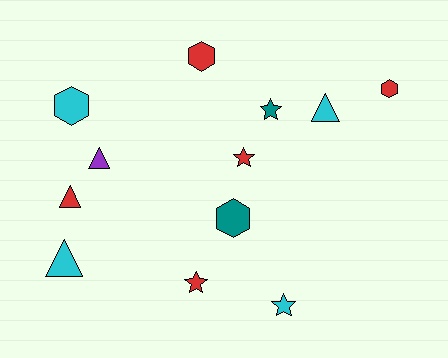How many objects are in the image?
There are 12 objects.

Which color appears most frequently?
Red, with 5 objects.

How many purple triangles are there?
There is 1 purple triangle.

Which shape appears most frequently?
Triangle, with 4 objects.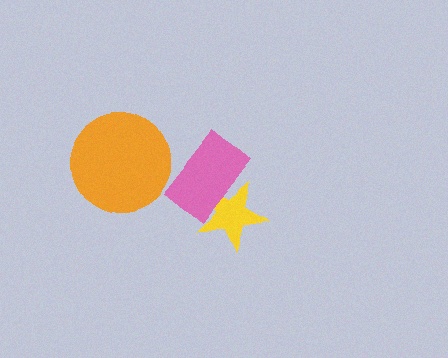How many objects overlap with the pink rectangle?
1 object overlaps with the pink rectangle.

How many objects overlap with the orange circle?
0 objects overlap with the orange circle.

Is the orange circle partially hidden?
No, no other shape covers it.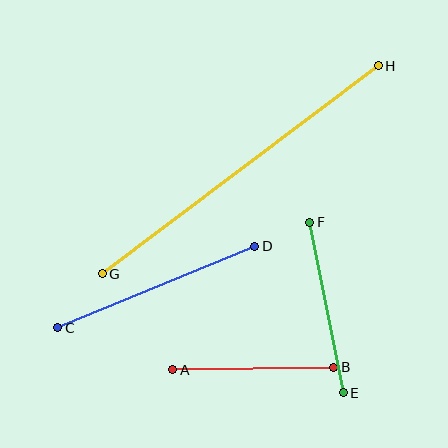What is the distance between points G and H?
The distance is approximately 346 pixels.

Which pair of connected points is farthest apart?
Points G and H are farthest apart.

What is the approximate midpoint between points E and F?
The midpoint is at approximately (327, 307) pixels.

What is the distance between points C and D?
The distance is approximately 213 pixels.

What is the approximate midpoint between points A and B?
The midpoint is at approximately (253, 369) pixels.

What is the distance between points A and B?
The distance is approximately 161 pixels.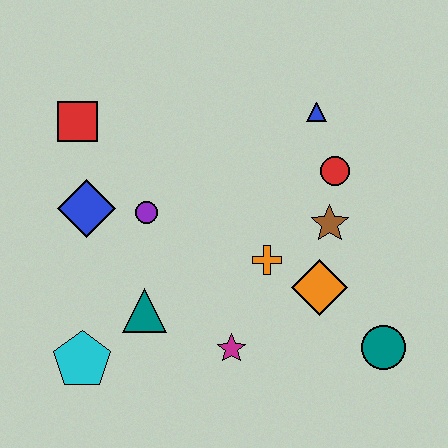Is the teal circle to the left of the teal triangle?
No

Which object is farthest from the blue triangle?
The cyan pentagon is farthest from the blue triangle.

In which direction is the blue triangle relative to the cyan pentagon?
The blue triangle is above the cyan pentagon.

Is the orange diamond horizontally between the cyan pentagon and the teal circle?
Yes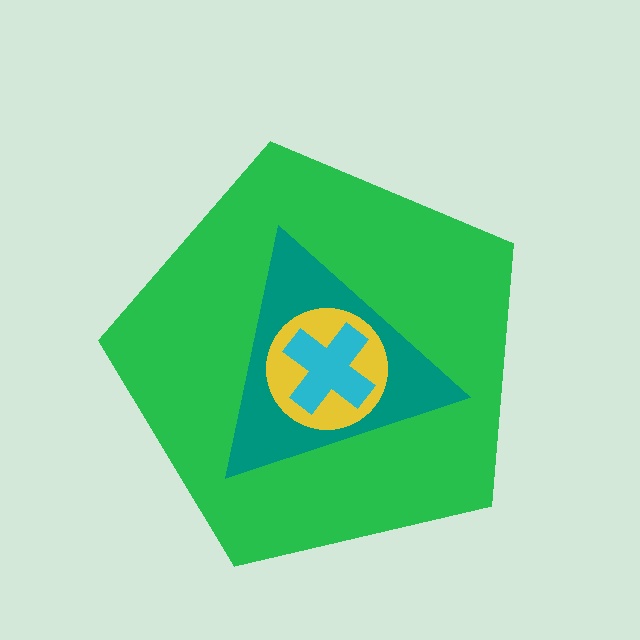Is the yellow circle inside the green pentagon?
Yes.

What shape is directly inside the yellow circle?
The cyan cross.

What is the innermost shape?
The cyan cross.